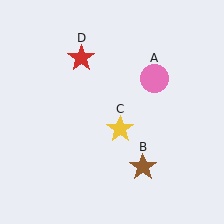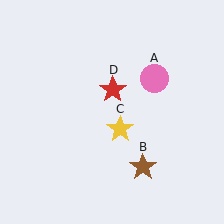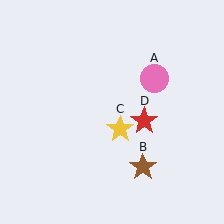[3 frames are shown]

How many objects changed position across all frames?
1 object changed position: red star (object D).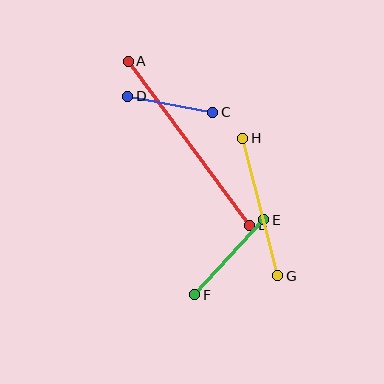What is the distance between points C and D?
The distance is approximately 87 pixels.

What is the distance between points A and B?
The distance is approximately 204 pixels.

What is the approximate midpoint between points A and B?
The midpoint is at approximately (189, 143) pixels.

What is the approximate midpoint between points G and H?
The midpoint is at approximately (260, 207) pixels.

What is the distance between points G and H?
The distance is approximately 142 pixels.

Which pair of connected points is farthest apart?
Points A and B are farthest apart.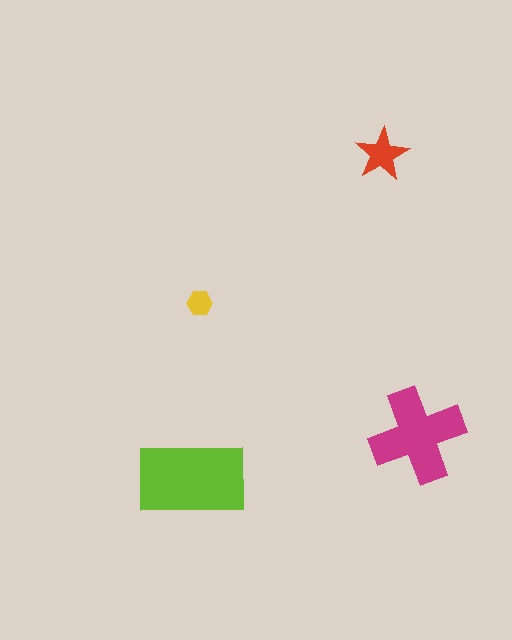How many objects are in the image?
There are 4 objects in the image.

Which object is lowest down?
The lime rectangle is bottommost.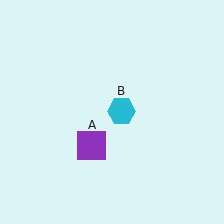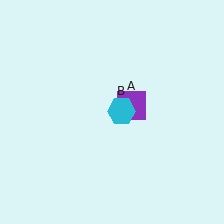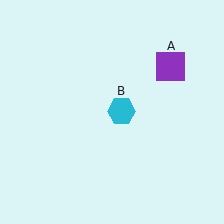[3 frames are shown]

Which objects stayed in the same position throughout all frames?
Cyan hexagon (object B) remained stationary.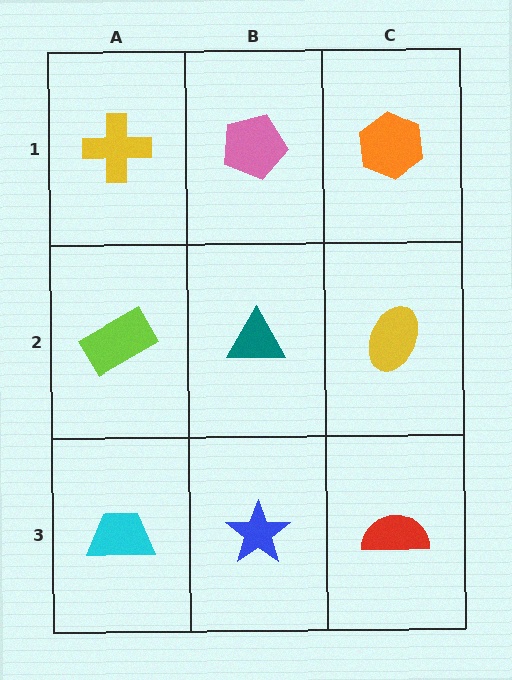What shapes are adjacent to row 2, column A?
A yellow cross (row 1, column A), a cyan trapezoid (row 3, column A), a teal triangle (row 2, column B).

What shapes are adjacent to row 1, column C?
A yellow ellipse (row 2, column C), a pink pentagon (row 1, column B).